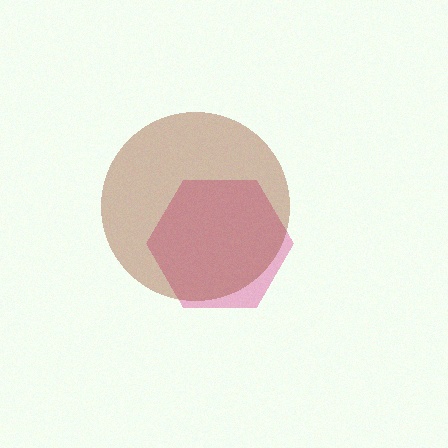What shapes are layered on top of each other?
The layered shapes are: a pink hexagon, a brown circle.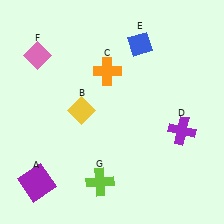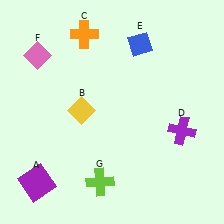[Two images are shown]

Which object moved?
The orange cross (C) moved up.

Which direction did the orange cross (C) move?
The orange cross (C) moved up.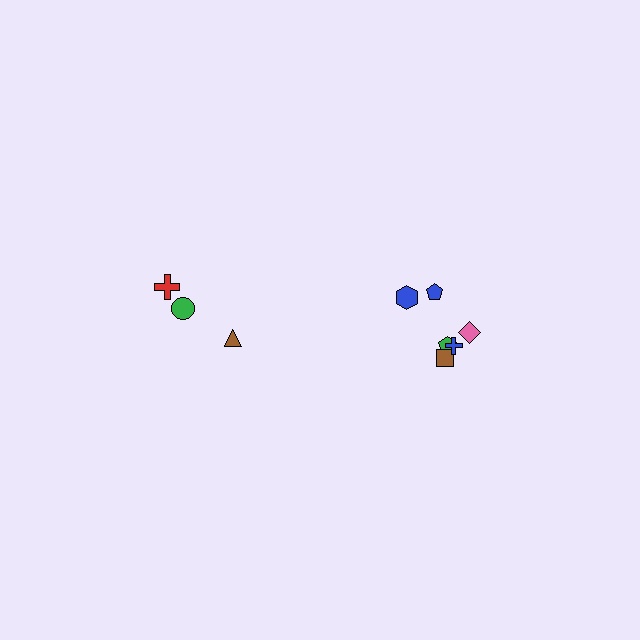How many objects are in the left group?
There are 3 objects.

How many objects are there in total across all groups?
There are 9 objects.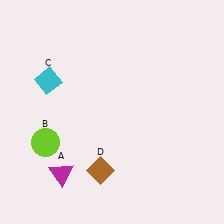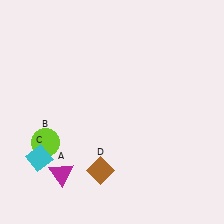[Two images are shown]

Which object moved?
The cyan diamond (C) moved down.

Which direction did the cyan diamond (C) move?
The cyan diamond (C) moved down.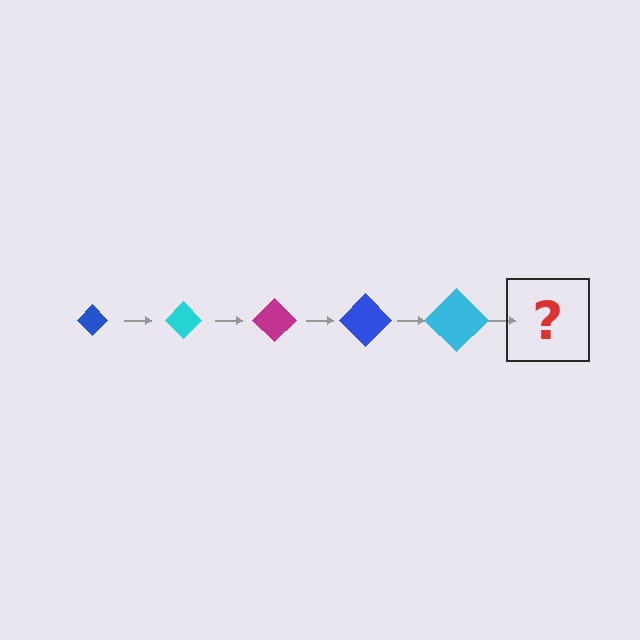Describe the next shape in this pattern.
It should be a magenta diamond, larger than the previous one.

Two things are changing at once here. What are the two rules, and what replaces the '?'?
The two rules are that the diamond grows larger each step and the color cycles through blue, cyan, and magenta. The '?' should be a magenta diamond, larger than the previous one.